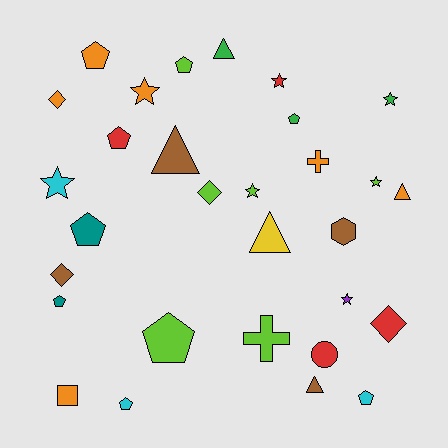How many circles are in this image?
There is 1 circle.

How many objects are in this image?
There are 30 objects.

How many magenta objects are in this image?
There are no magenta objects.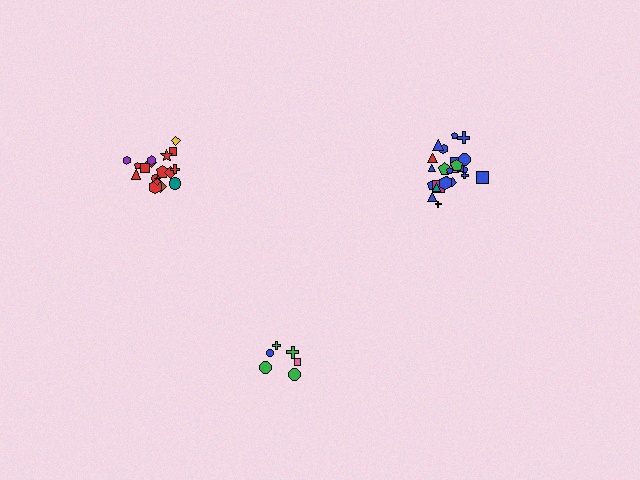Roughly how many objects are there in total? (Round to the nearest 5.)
Roughly 50 objects in total.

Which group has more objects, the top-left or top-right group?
The top-right group.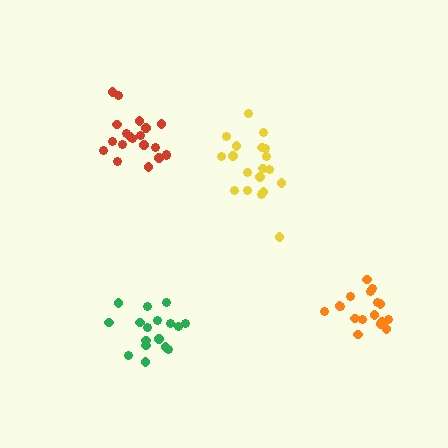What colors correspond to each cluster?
The clusters are colored: yellow, orange, green, red.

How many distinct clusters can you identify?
There are 4 distinct clusters.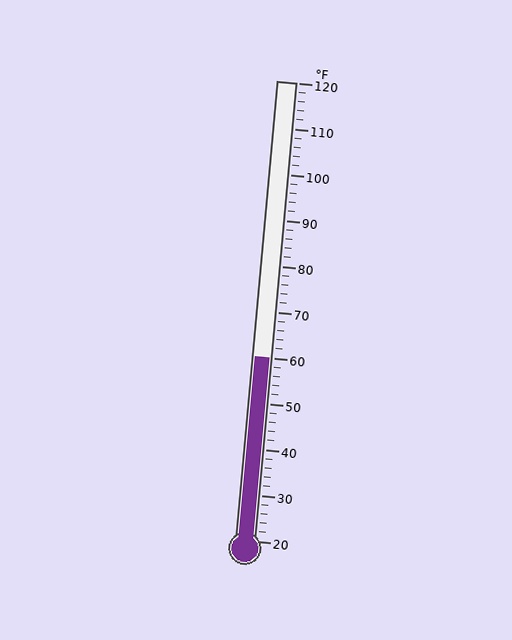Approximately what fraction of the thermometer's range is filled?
The thermometer is filled to approximately 40% of its range.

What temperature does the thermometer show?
The thermometer shows approximately 60°F.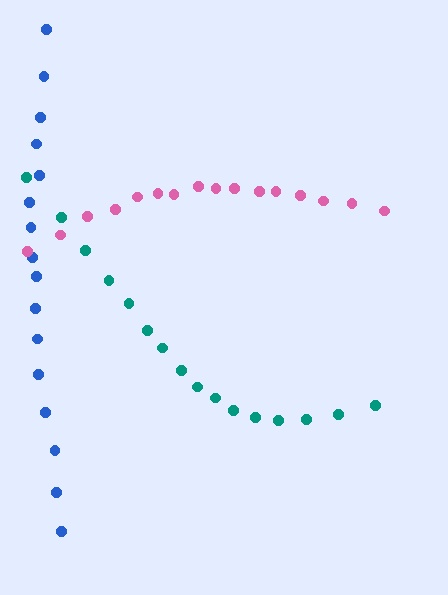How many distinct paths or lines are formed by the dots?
There are 3 distinct paths.